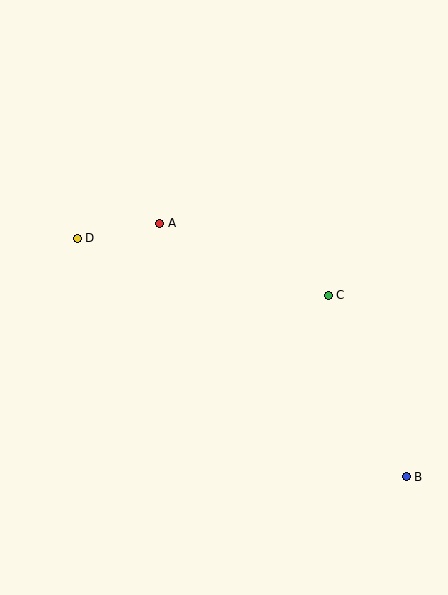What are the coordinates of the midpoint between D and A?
The midpoint between D and A is at (118, 231).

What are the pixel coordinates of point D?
Point D is at (77, 238).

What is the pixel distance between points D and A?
The distance between D and A is 84 pixels.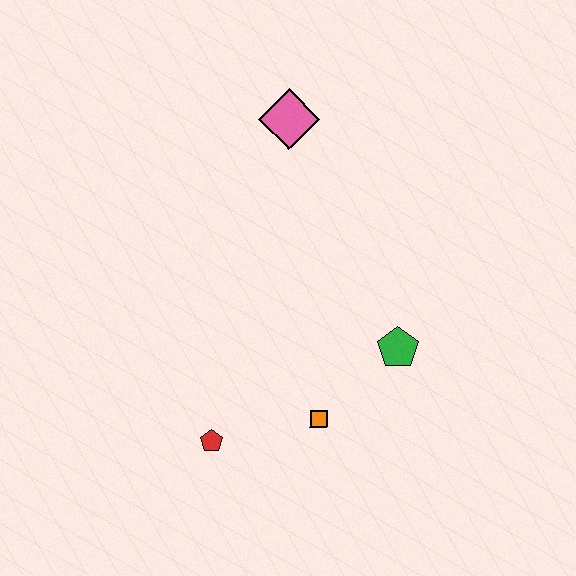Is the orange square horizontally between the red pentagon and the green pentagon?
Yes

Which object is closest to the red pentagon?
The orange square is closest to the red pentagon.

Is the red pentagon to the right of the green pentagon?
No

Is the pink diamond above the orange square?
Yes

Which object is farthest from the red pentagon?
The pink diamond is farthest from the red pentagon.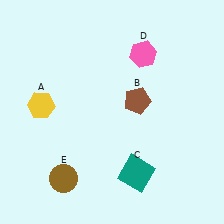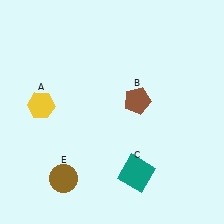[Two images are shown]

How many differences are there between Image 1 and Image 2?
There is 1 difference between the two images.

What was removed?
The pink hexagon (D) was removed in Image 2.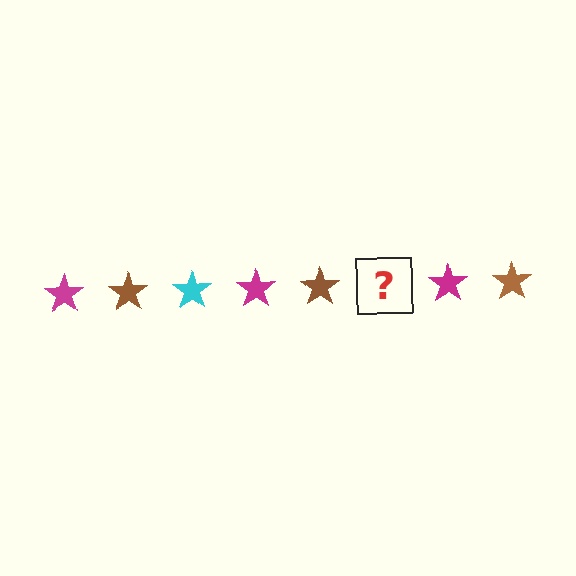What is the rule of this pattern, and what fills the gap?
The rule is that the pattern cycles through magenta, brown, cyan stars. The gap should be filled with a cyan star.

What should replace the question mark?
The question mark should be replaced with a cyan star.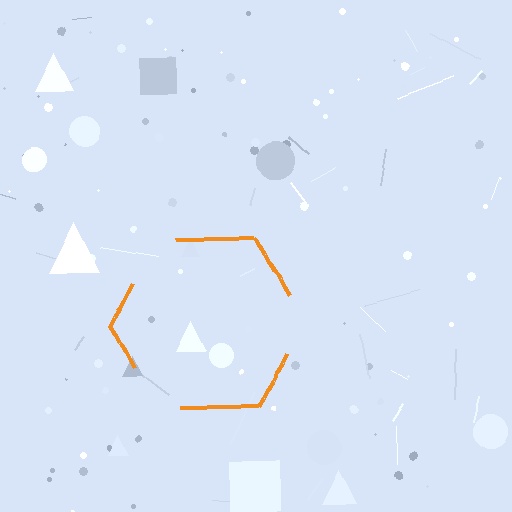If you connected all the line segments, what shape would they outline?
They would outline a hexagon.